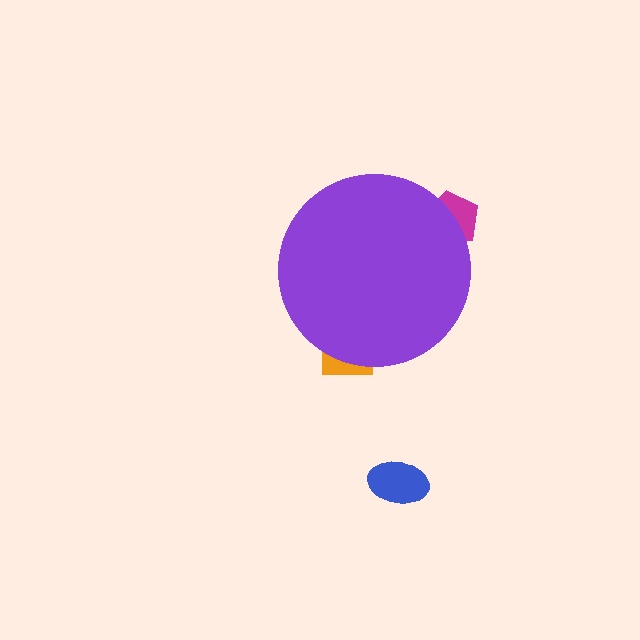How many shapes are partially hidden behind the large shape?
2 shapes are partially hidden.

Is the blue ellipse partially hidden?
No, the blue ellipse is fully visible.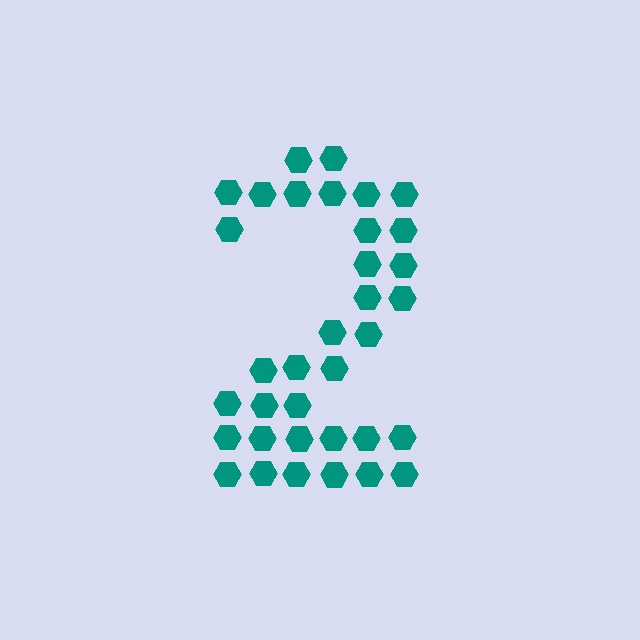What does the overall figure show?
The overall figure shows the digit 2.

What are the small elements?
The small elements are hexagons.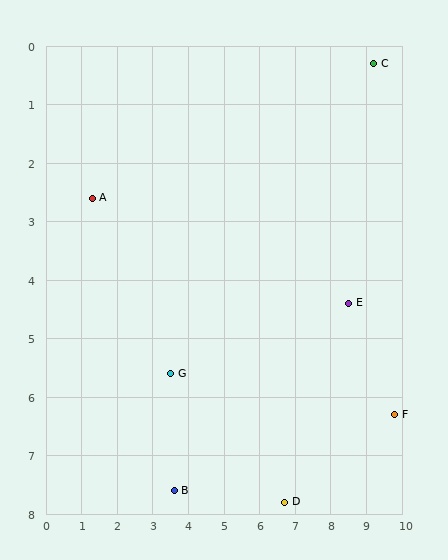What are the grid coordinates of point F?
Point F is at approximately (9.8, 6.3).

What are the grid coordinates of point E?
Point E is at approximately (8.5, 4.4).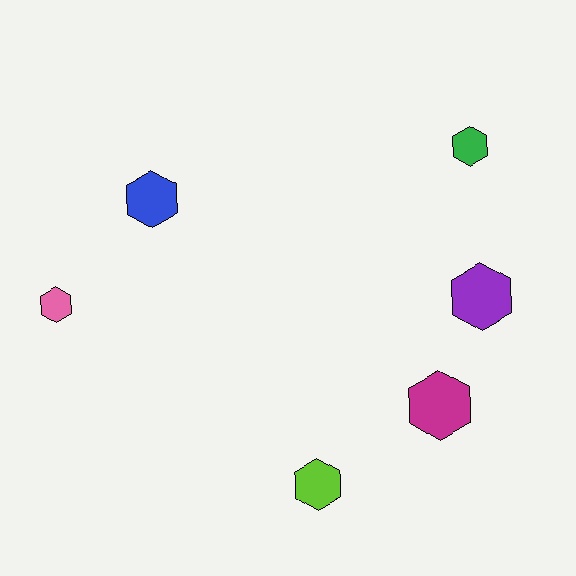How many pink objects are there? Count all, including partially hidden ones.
There is 1 pink object.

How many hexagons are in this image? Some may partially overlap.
There are 6 hexagons.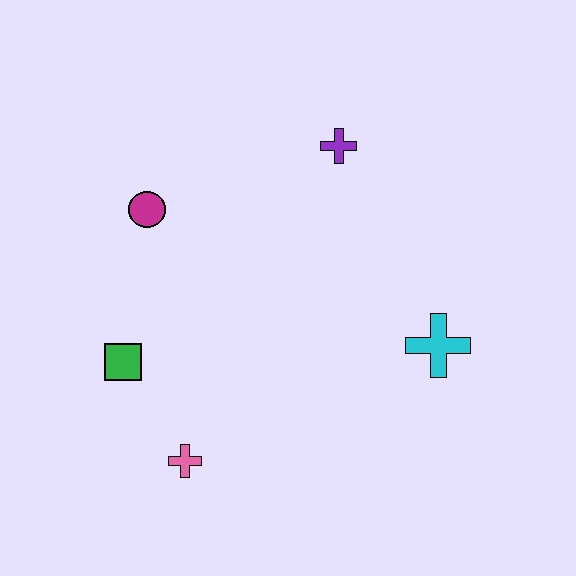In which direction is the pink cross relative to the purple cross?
The pink cross is below the purple cross.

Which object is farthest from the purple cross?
The pink cross is farthest from the purple cross.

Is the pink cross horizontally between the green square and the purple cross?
Yes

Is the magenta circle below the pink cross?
No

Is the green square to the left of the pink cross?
Yes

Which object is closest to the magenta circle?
The green square is closest to the magenta circle.